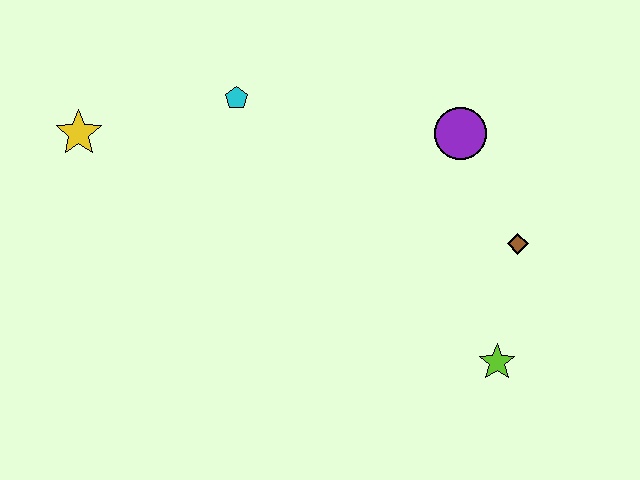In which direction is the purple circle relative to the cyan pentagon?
The purple circle is to the right of the cyan pentagon.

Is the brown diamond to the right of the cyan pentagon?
Yes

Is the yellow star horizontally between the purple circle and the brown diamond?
No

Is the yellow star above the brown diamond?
Yes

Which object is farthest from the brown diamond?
The yellow star is farthest from the brown diamond.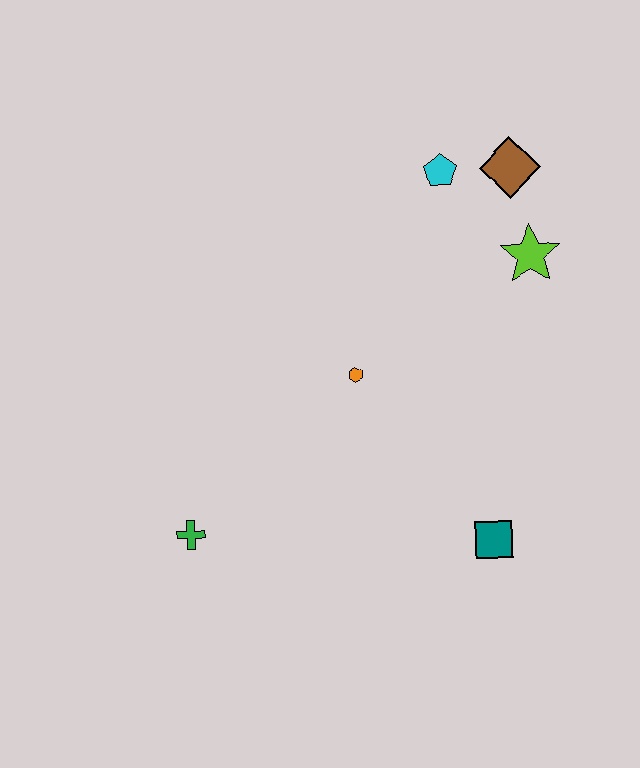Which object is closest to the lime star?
The brown diamond is closest to the lime star.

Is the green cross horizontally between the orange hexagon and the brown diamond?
No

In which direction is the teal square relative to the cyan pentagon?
The teal square is below the cyan pentagon.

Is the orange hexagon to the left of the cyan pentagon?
Yes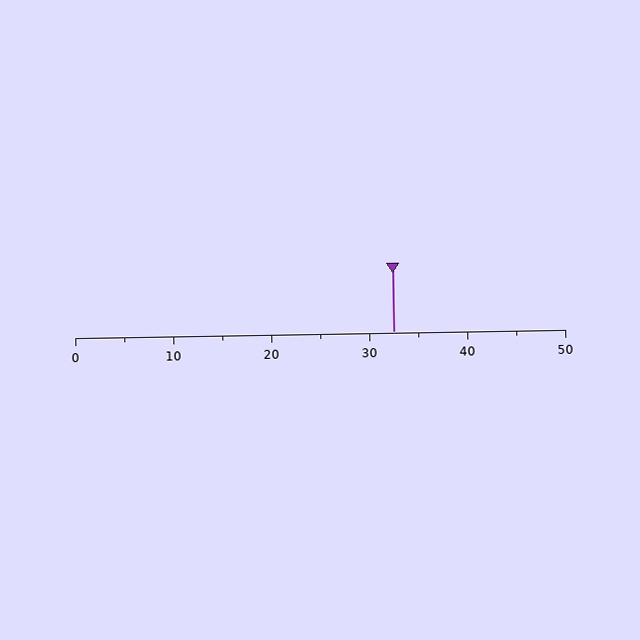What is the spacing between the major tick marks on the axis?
The major ticks are spaced 10 apart.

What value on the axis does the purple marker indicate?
The marker indicates approximately 32.5.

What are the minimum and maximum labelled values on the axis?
The axis runs from 0 to 50.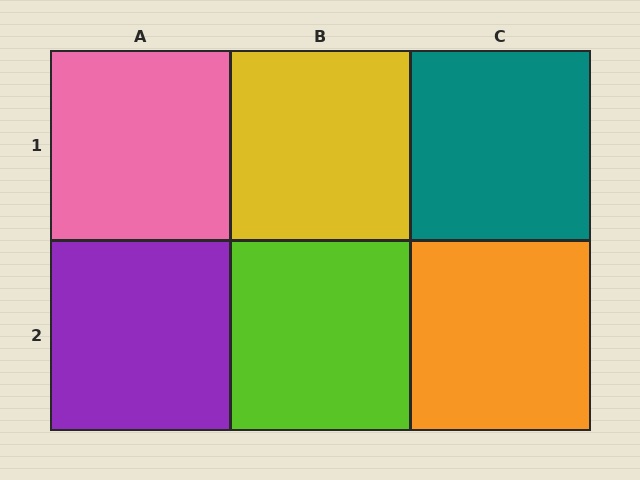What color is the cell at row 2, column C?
Orange.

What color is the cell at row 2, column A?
Purple.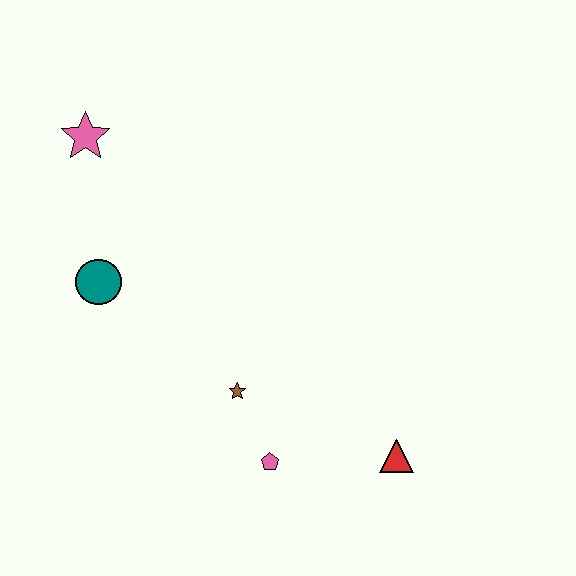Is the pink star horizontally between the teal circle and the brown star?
No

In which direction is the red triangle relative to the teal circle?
The red triangle is to the right of the teal circle.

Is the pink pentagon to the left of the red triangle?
Yes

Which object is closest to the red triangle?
The pink pentagon is closest to the red triangle.